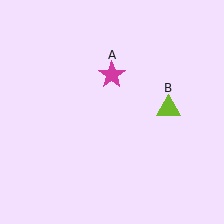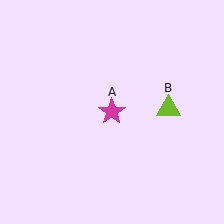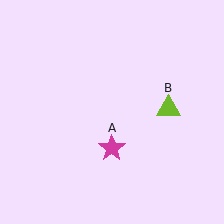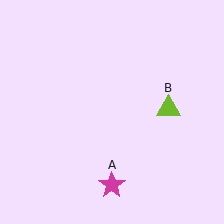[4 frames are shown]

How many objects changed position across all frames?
1 object changed position: magenta star (object A).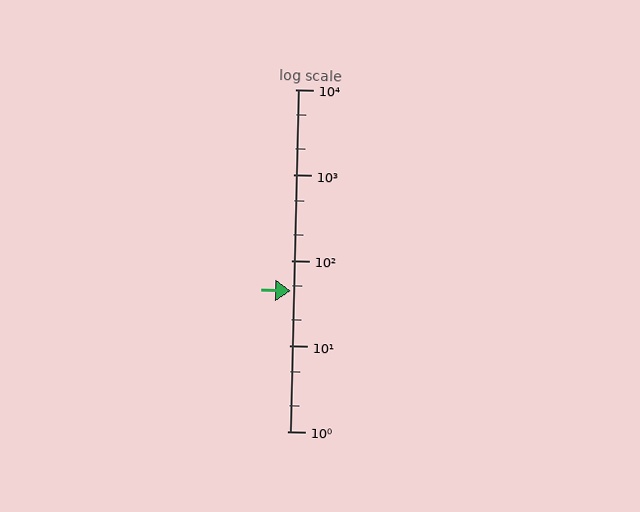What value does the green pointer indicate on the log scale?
The pointer indicates approximately 44.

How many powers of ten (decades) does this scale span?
The scale spans 4 decades, from 1 to 10000.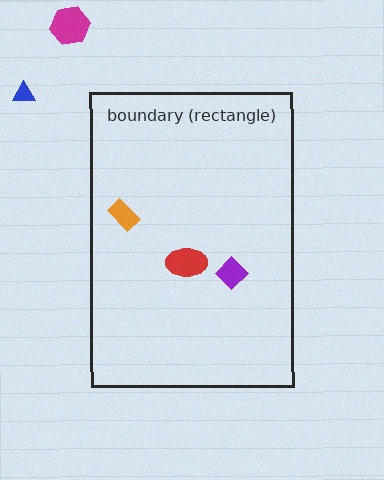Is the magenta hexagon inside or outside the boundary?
Outside.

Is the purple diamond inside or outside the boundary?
Inside.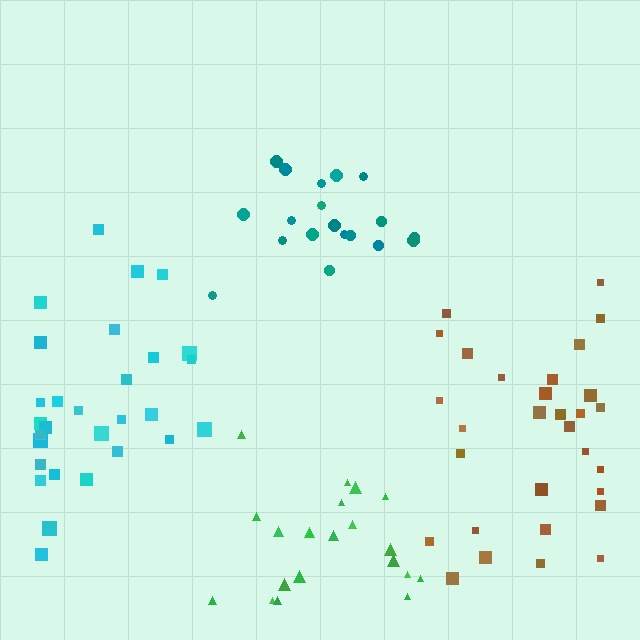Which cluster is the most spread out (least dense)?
Green.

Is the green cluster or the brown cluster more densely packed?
Brown.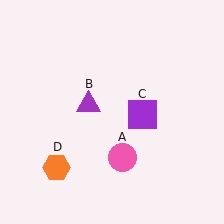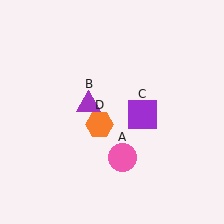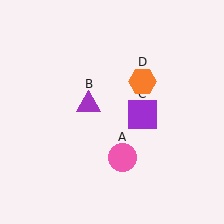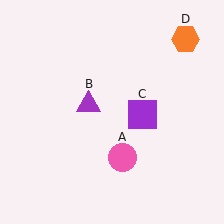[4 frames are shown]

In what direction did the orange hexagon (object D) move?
The orange hexagon (object D) moved up and to the right.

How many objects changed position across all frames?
1 object changed position: orange hexagon (object D).